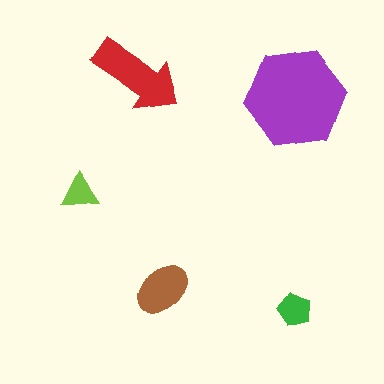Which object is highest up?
The red arrow is topmost.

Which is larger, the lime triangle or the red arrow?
The red arrow.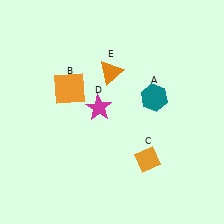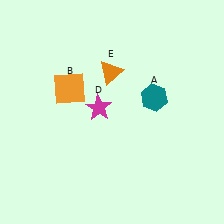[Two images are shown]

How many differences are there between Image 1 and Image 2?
There is 1 difference between the two images.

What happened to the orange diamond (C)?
The orange diamond (C) was removed in Image 2. It was in the bottom-right area of Image 1.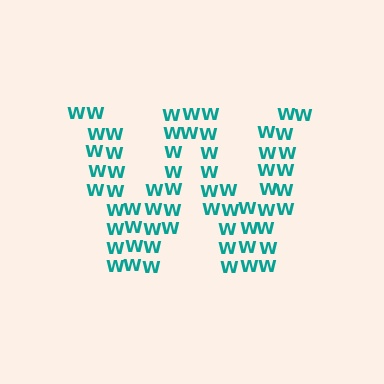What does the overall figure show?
The overall figure shows the letter W.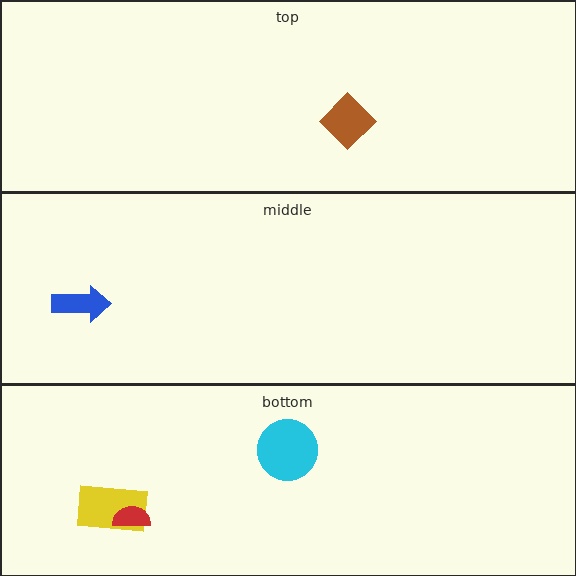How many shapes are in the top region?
1.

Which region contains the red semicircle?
The bottom region.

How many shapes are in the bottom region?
3.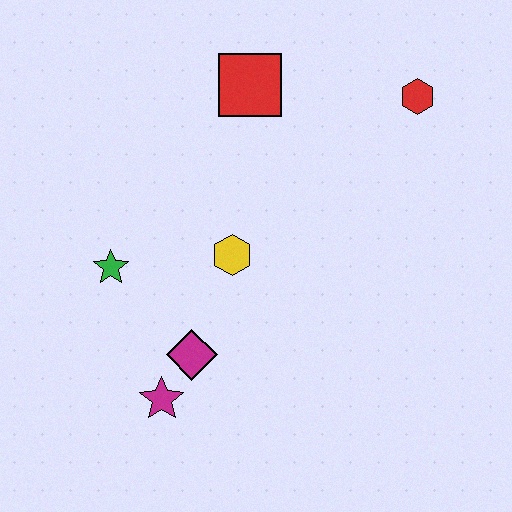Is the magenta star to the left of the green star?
No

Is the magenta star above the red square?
No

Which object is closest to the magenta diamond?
The magenta star is closest to the magenta diamond.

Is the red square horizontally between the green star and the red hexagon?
Yes